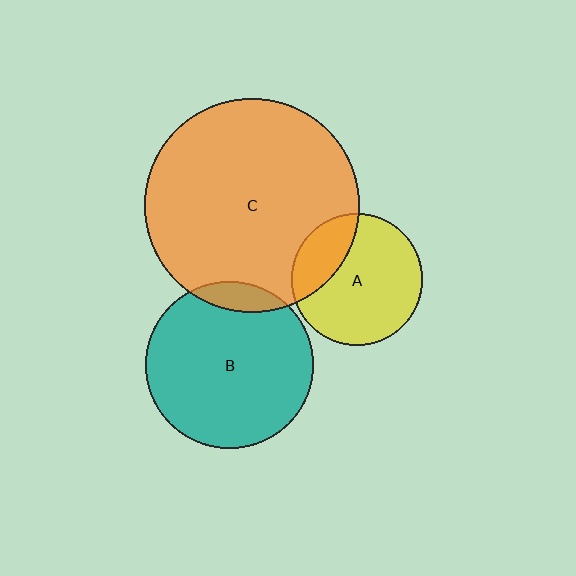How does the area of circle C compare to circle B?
Approximately 1.6 times.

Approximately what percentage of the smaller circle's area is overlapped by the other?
Approximately 25%.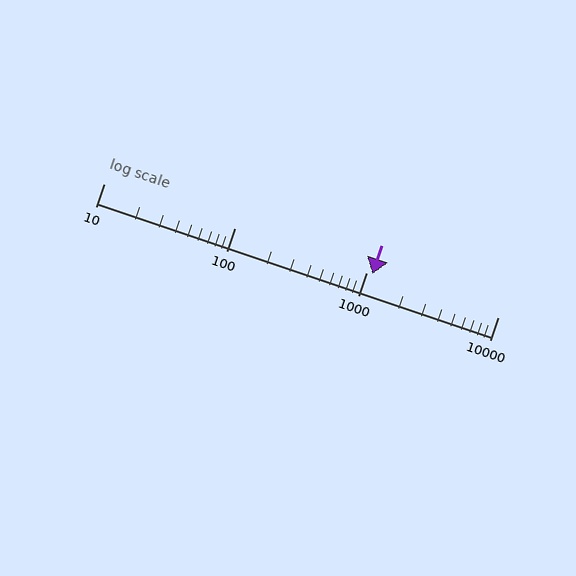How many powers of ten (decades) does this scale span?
The scale spans 3 decades, from 10 to 10000.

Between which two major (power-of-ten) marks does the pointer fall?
The pointer is between 1000 and 10000.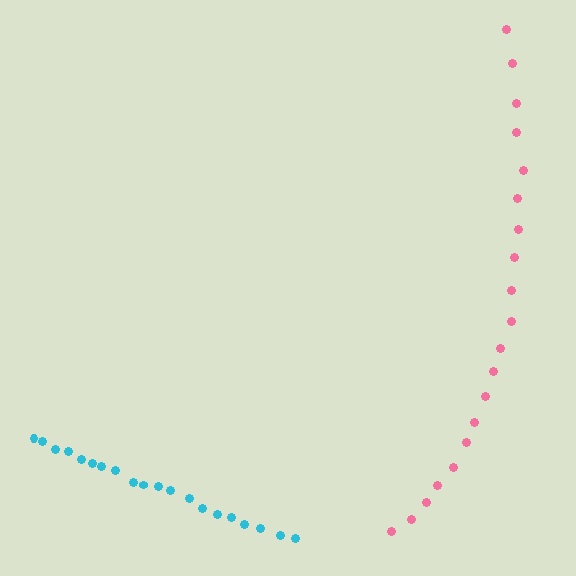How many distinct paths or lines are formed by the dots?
There are 2 distinct paths.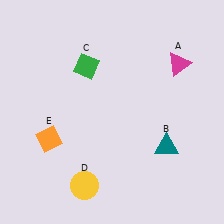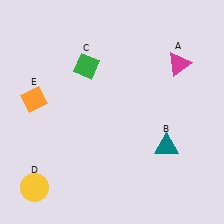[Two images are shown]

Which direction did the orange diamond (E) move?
The orange diamond (E) moved up.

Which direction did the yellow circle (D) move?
The yellow circle (D) moved left.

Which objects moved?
The objects that moved are: the yellow circle (D), the orange diamond (E).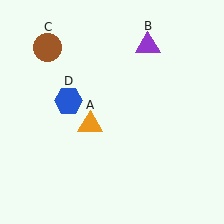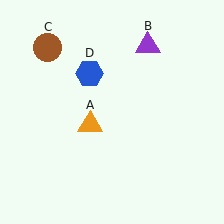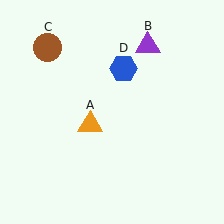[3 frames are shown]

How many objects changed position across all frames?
1 object changed position: blue hexagon (object D).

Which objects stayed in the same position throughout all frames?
Orange triangle (object A) and purple triangle (object B) and brown circle (object C) remained stationary.